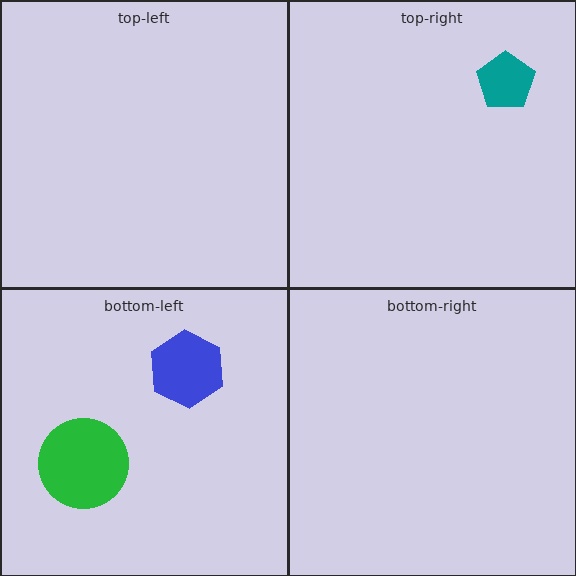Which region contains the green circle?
The bottom-left region.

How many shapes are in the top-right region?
1.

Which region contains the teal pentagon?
The top-right region.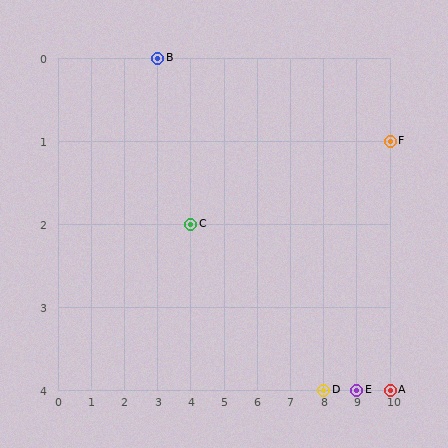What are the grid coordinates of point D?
Point D is at grid coordinates (8, 4).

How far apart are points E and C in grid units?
Points E and C are 5 columns and 2 rows apart (about 5.4 grid units diagonally).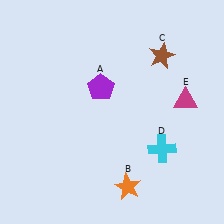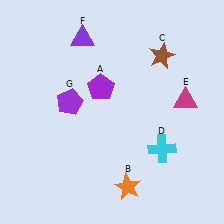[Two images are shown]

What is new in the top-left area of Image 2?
A purple triangle (F) was added in the top-left area of Image 2.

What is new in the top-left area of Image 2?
A purple pentagon (G) was added in the top-left area of Image 2.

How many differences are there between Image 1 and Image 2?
There are 2 differences between the two images.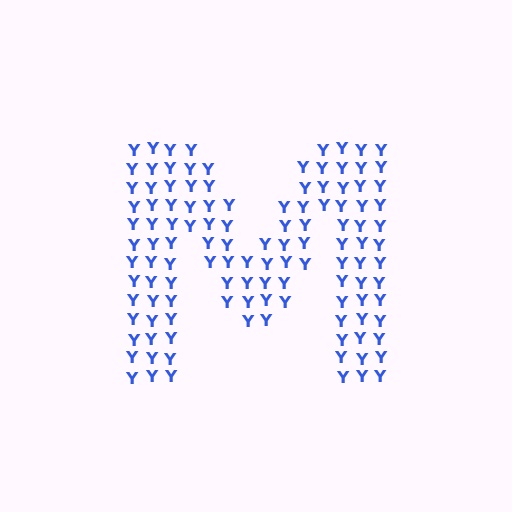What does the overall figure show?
The overall figure shows the letter M.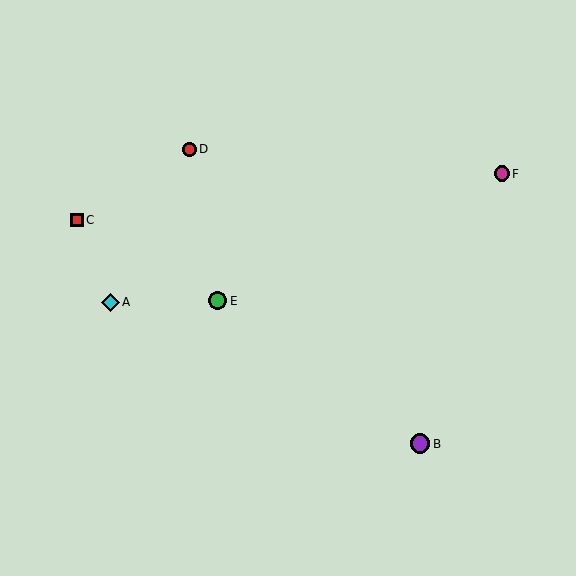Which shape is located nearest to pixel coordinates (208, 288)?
The green circle (labeled E) at (217, 301) is nearest to that location.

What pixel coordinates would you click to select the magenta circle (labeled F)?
Click at (502, 174) to select the magenta circle F.